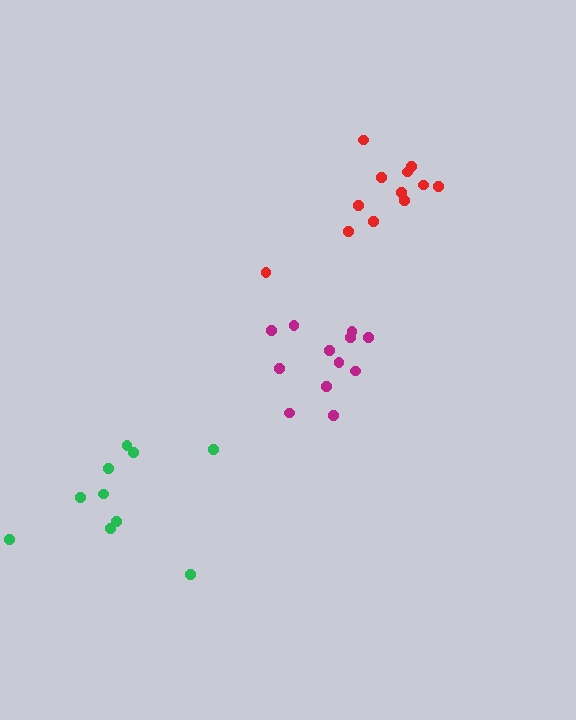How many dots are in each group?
Group 1: 12 dots, Group 2: 10 dots, Group 3: 12 dots (34 total).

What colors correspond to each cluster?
The clusters are colored: red, green, magenta.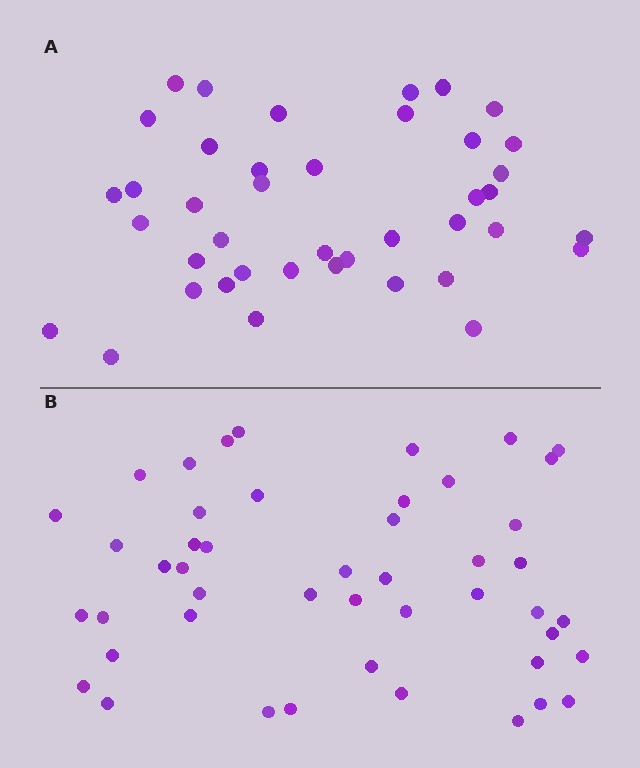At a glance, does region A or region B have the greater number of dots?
Region B (the bottom region) has more dots.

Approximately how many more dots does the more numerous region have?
Region B has about 6 more dots than region A.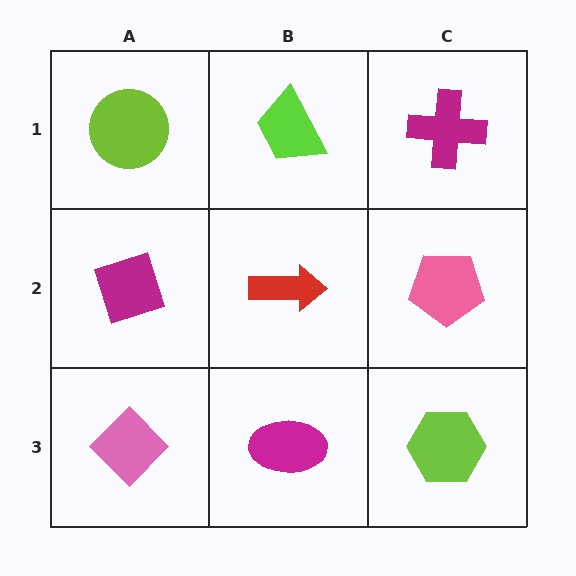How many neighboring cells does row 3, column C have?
2.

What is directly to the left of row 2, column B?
A magenta diamond.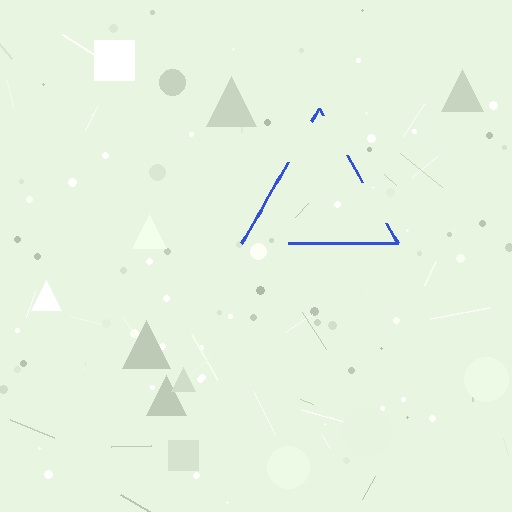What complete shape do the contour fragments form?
The contour fragments form a triangle.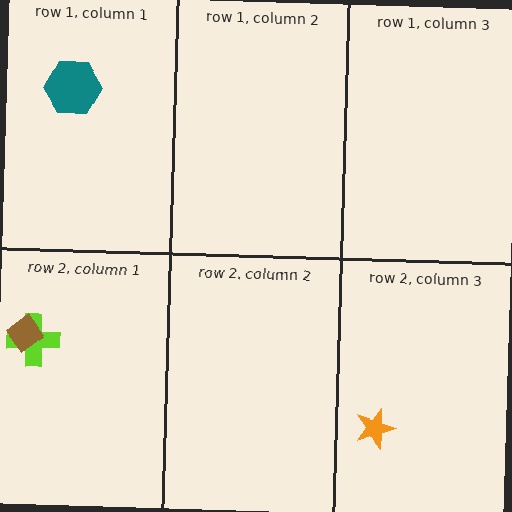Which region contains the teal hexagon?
The row 1, column 1 region.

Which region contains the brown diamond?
The row 2, column 1 region.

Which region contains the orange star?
The row 2, column 3 region.